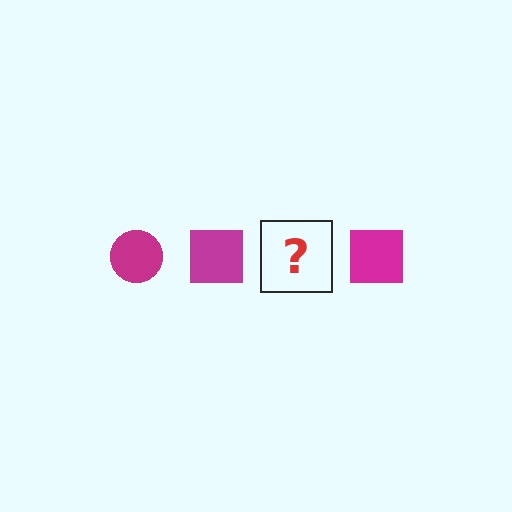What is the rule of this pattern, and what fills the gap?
The rule is that the pattern cycles through circle, square shapes in magenta. The gap should be filled with a magenta circle.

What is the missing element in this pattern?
The missing element is a magenta circle.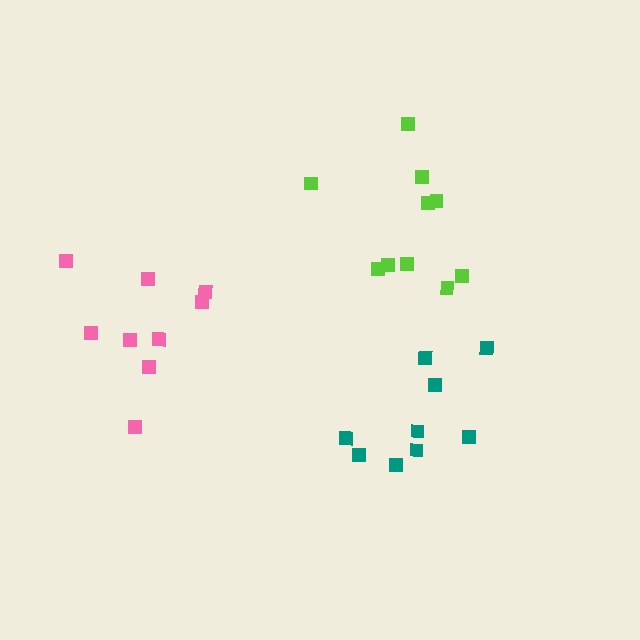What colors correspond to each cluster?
The clusters are colored: pink, lime, teal.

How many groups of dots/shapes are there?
There are 3 groups.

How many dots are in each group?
Group 1: 9 dots, Group 2: 10 dots, Group 3: 9 dots (28 total).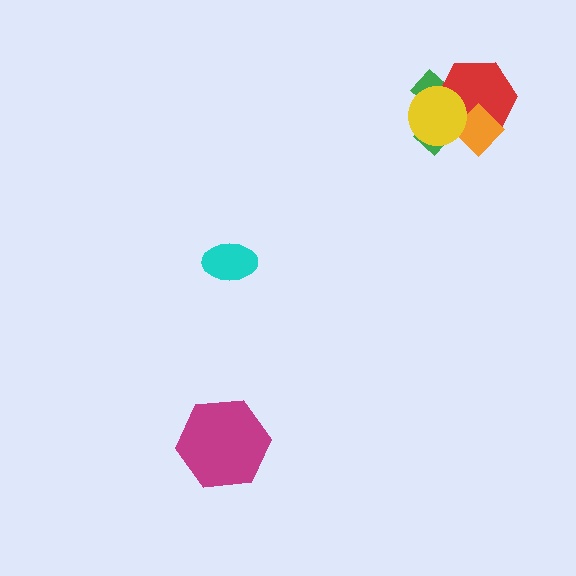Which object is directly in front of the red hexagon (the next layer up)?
The orange diamond is directly in front of the red hexagon.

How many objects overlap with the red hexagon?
3 objects overlap with the red hexagon.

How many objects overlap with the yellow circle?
3 objects overlap with the yellow circle.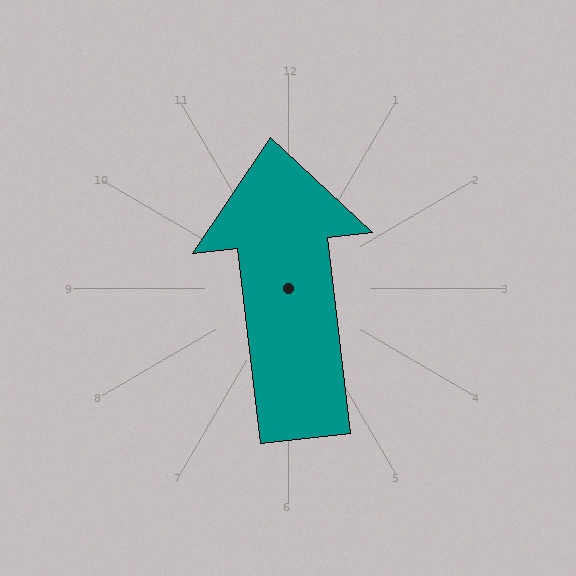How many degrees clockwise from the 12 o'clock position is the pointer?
Approximately 353 degrees.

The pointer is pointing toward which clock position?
Roughly 12 o'clock.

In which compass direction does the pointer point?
North.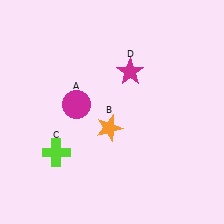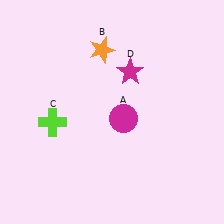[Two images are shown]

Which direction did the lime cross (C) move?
The lime cross (C) moved up.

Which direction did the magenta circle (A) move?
The magenta circle (A) moved right.